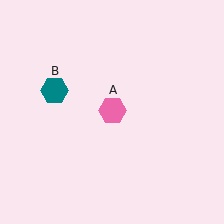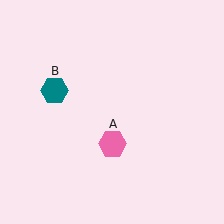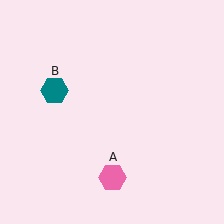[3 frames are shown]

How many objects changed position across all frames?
1 object changed position: pink hexagon (object A).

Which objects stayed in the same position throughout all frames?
Teal hexagon (object B) remained stationary.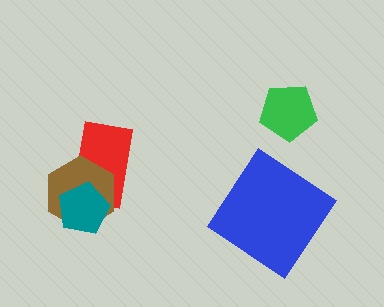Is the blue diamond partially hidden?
No, no other shape covers it.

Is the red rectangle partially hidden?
Yes, it is partially covered by another shape.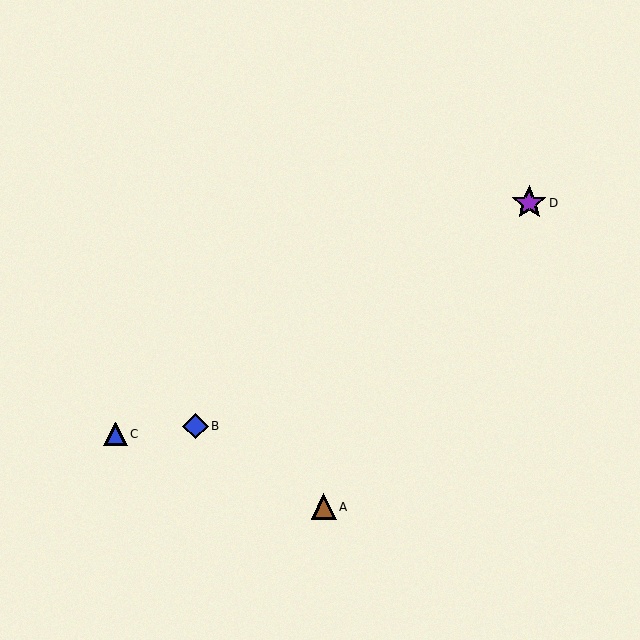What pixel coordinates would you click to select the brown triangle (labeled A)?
Click at (324, 507) to select the brown triangle A.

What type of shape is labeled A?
Shape A is a brown triangle.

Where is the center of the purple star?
The center of the purple star is at (529, 203).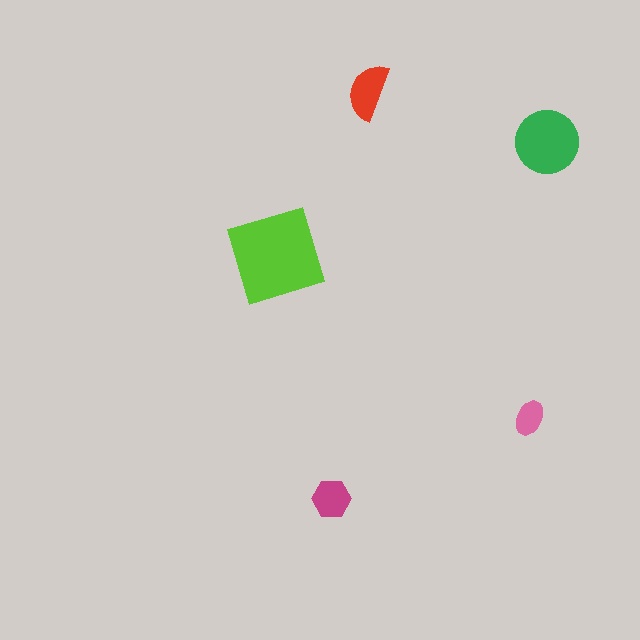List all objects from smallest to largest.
The pink ellipse, the magenta hexagon, the red semicircle, the green circle, the lime square.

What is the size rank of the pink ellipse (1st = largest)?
5th.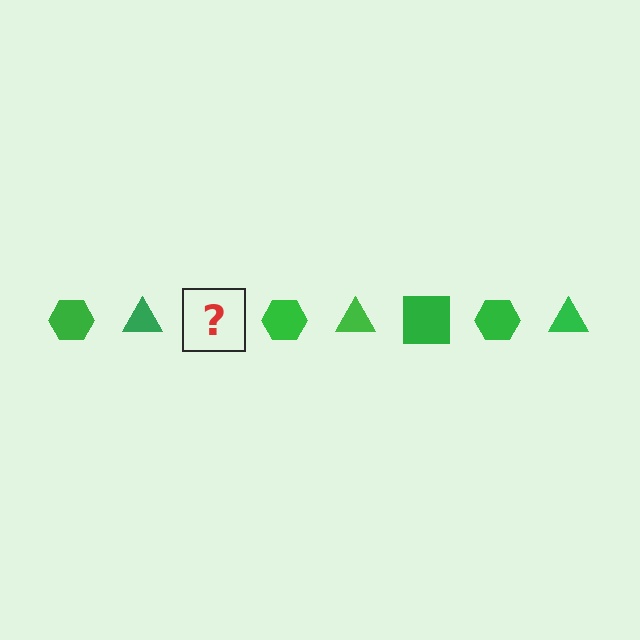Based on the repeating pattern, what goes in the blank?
The blank should be a green square.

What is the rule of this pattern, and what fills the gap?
The rule is that the pattern cycles through hexagon, triangle, square shapes in green. The gap should be filled with a green square.